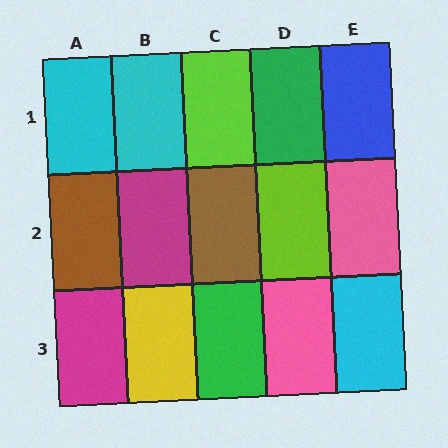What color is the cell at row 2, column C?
Brown.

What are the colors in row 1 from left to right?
Cyan, cyan, lime, green, blue.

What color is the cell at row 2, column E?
Pink.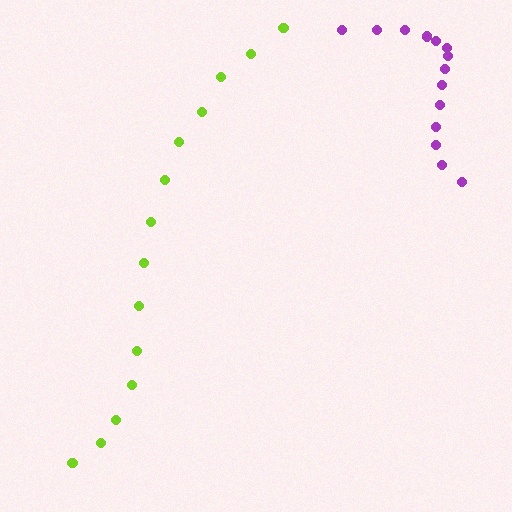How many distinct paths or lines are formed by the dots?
There are 2 distinct paths.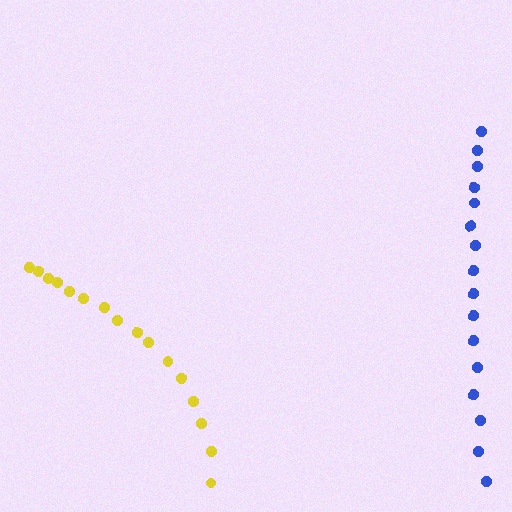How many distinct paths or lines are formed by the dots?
There are 2 distinct paths.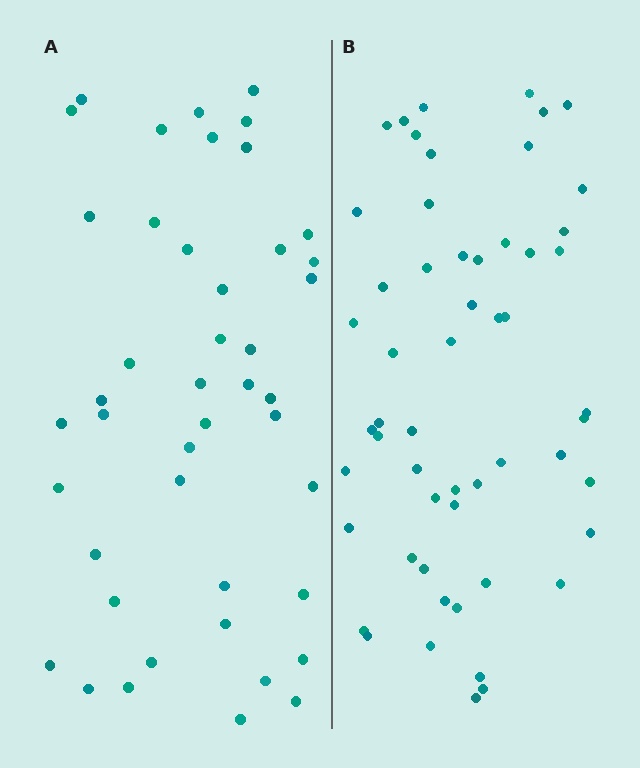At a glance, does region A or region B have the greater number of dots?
Region B (the right region) has more dots.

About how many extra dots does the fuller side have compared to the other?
Region B has roughly 12 or so more dots than region A.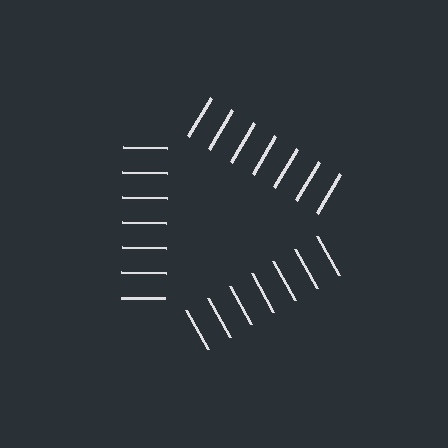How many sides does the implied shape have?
3 sides — the line-ends trace a triangle.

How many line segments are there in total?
21 — 7 along each of the 3 edges.